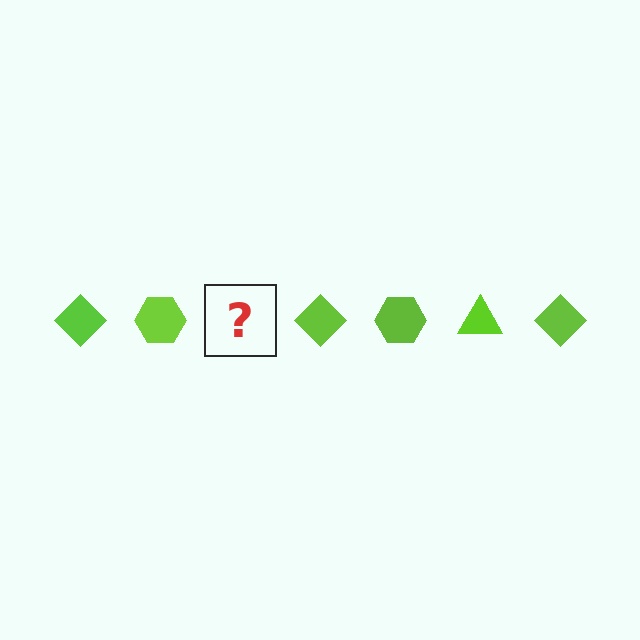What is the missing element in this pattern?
The missing element is a lime triangle.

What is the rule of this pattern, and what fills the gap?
The rule is that the pattern cycles through diamond, hexagon, triangle shapes in lime. The gap should be filled with a lime triangle.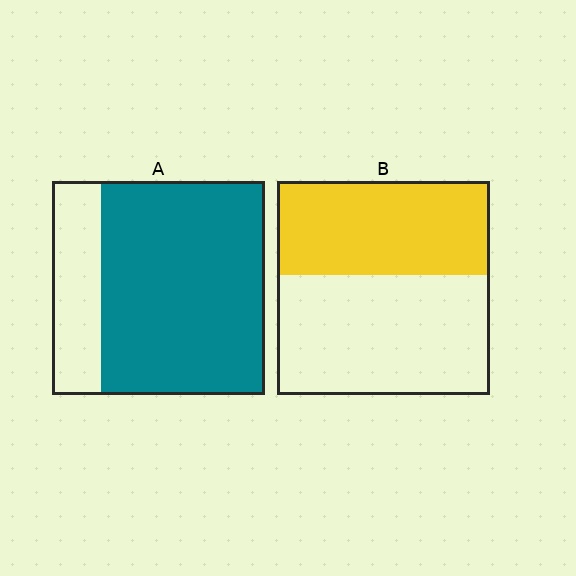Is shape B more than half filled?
No.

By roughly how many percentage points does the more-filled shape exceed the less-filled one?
By roughly 35 percentage points (A over B).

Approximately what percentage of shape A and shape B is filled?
A is approximately 75% and B is approximately 45%.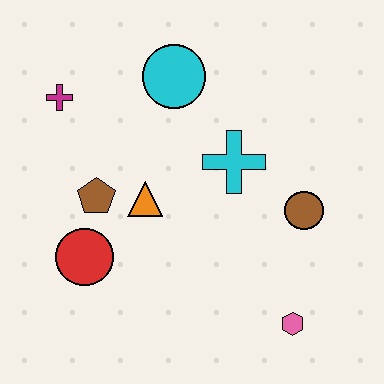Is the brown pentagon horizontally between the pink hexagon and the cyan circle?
No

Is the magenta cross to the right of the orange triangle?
No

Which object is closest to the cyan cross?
The brown circle is closest to the cyan cross.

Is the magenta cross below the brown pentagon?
No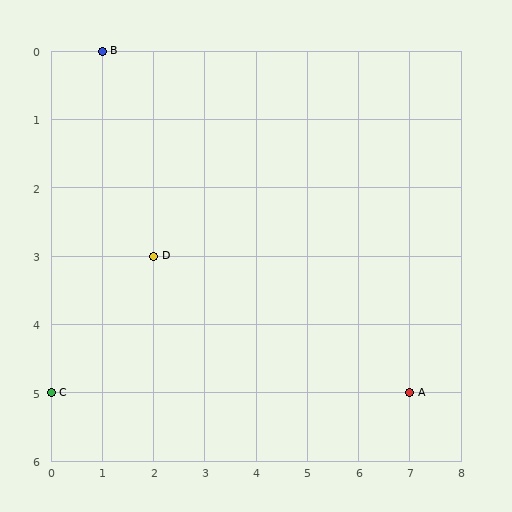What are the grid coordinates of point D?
Point D is at grid coordinates (2, 3).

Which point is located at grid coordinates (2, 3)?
Point D is at (2, 3).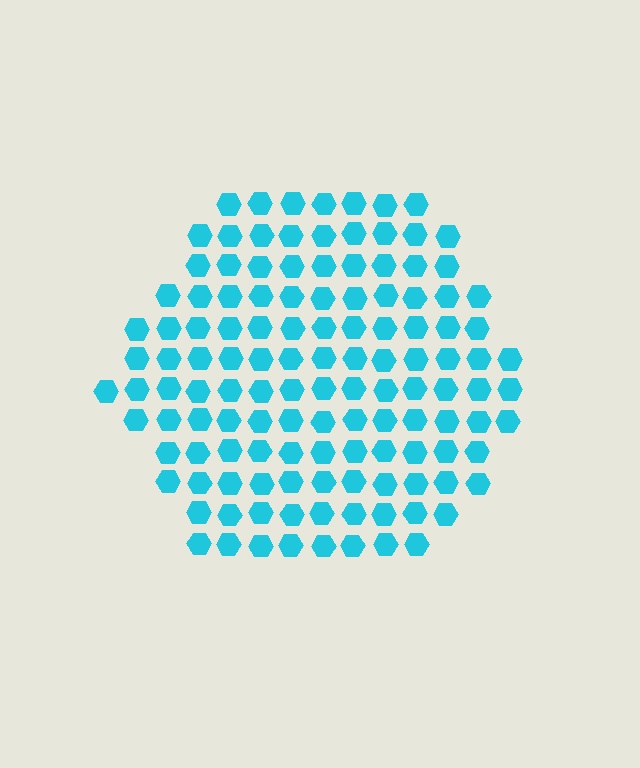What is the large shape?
The large shape is a hexagon.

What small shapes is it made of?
It is made of small hexagons.